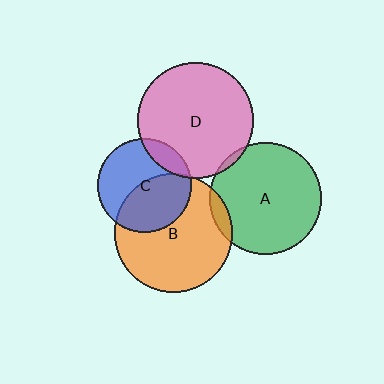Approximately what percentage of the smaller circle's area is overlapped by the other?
Approximately 15%.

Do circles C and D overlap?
Yes.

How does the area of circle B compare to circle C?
Approximately 1.6 times.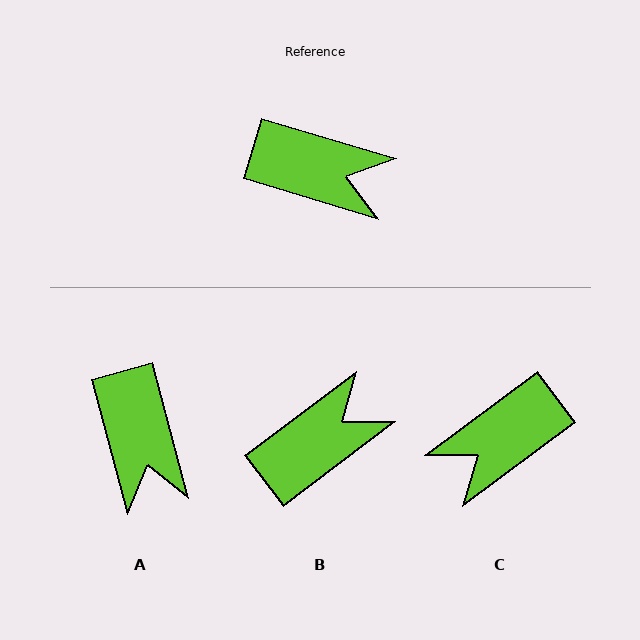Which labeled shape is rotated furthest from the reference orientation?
C, about 127 degrees away.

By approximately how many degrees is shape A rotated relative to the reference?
Approximately 58 degrees clockwise.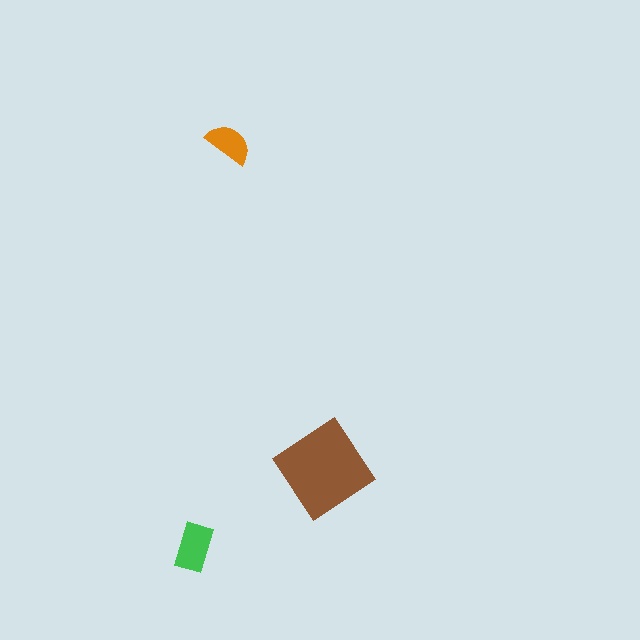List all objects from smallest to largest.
The orange semicircle, the green rectangle, the brown diamond.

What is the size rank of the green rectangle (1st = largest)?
2nd.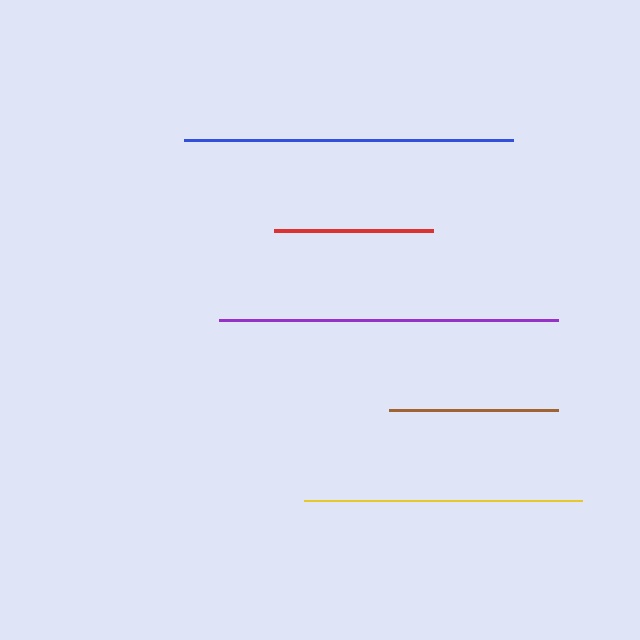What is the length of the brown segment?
The brown segment is approximately 170 pixels long.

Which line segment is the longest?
The purple line is the longest at approximately 339 pixels.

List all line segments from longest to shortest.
From longest to shortest: purple, blue, yellow, brown, red.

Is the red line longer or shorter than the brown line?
The brown line is longer than the red line.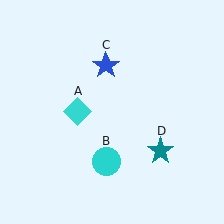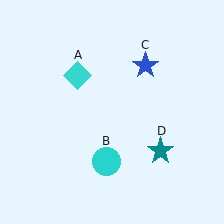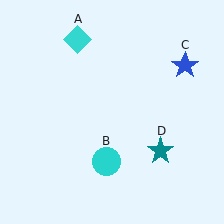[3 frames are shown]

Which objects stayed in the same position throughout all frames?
Cyan circle (object B) and teal star (object D) remained stationary.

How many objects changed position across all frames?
2 objects changed position: cyan diamond (object A), blue star (object C).